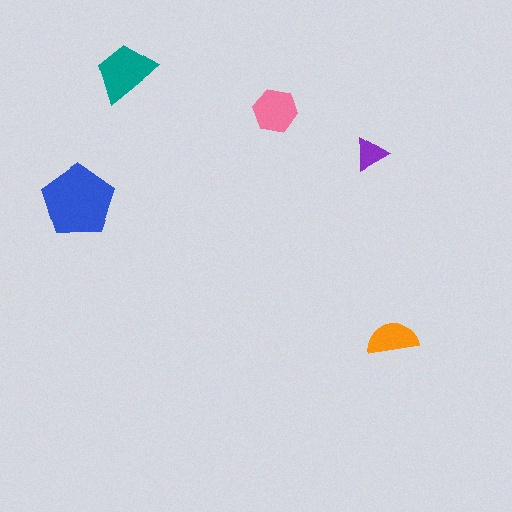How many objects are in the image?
There are 5 objects in the image.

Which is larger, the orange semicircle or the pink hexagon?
The pink hexagon.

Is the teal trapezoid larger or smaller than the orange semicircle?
Larger.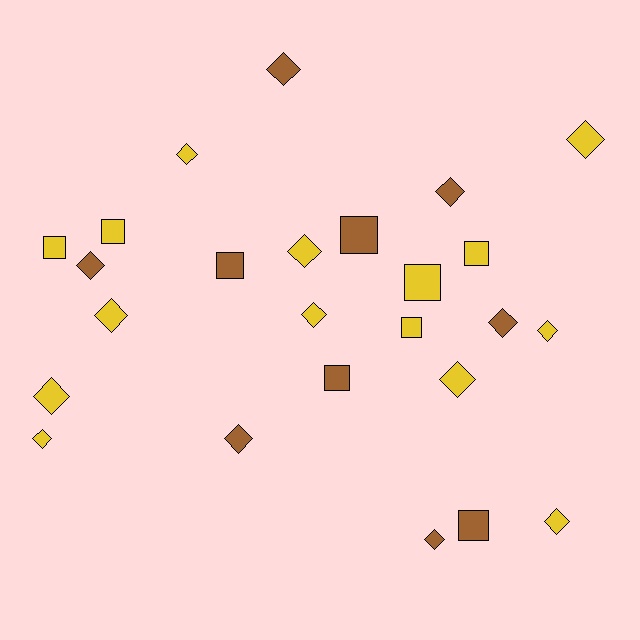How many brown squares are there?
There are 4 brown squares.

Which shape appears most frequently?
Diamond, with 16 objects.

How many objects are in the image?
There are 25 objects.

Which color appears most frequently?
Yellow, with 15 objects.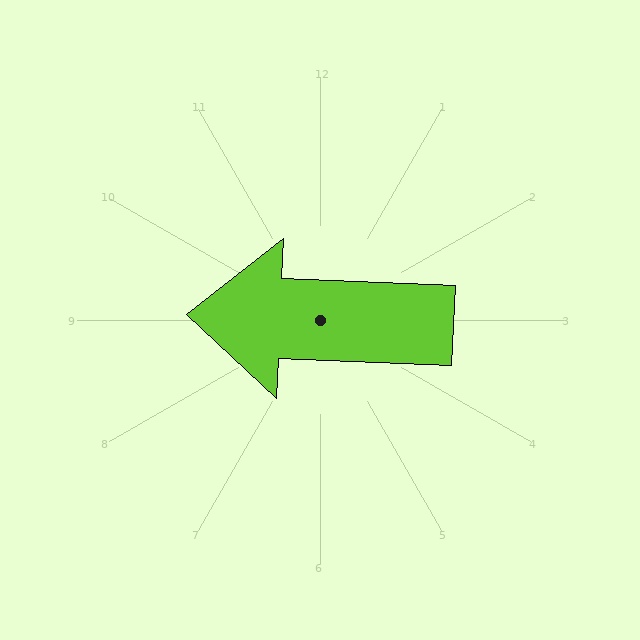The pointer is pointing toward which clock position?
Roughly 9 o'clock.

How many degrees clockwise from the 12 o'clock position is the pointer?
Approximately 272 degrees.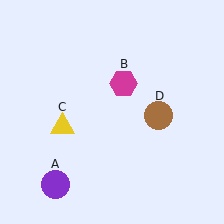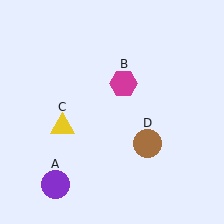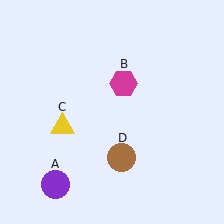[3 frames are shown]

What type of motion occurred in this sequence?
The brown circle (object D) rotated clockwise around the center of the scene.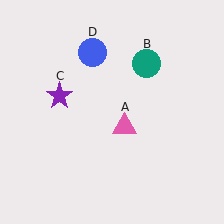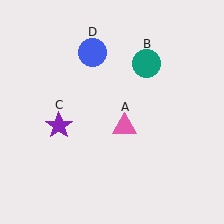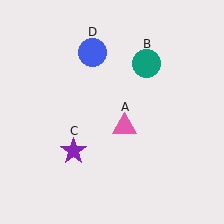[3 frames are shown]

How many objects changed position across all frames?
1 object changed position: purple star (object C).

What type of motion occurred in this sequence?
The purple star (object C) rotated counterclockwise around the center of the scene.